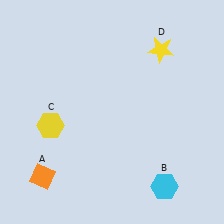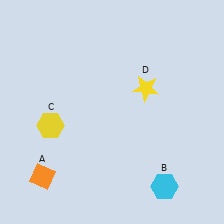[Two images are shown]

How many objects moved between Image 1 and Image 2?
1 object moved between the two images.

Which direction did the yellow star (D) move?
The yellow star (D) moved down.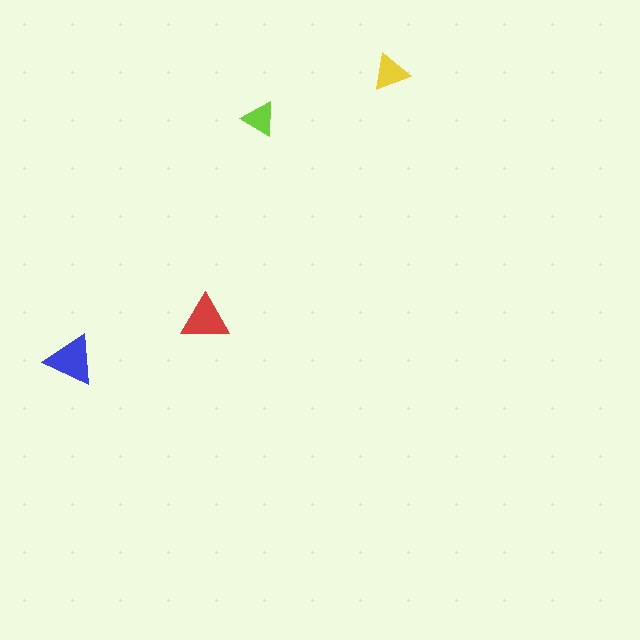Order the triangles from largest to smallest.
the blue one, the red one, the yellow one, the lime one.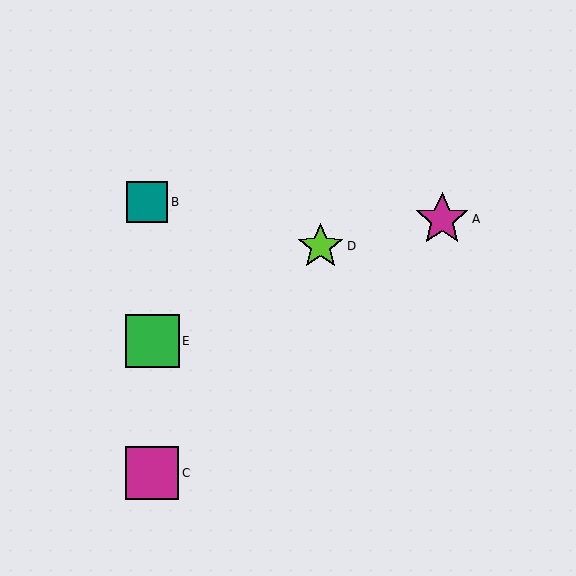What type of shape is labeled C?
Shape C is a magenta square.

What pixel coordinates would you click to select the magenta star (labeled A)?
Click at (442, 219) to select the magenta star A.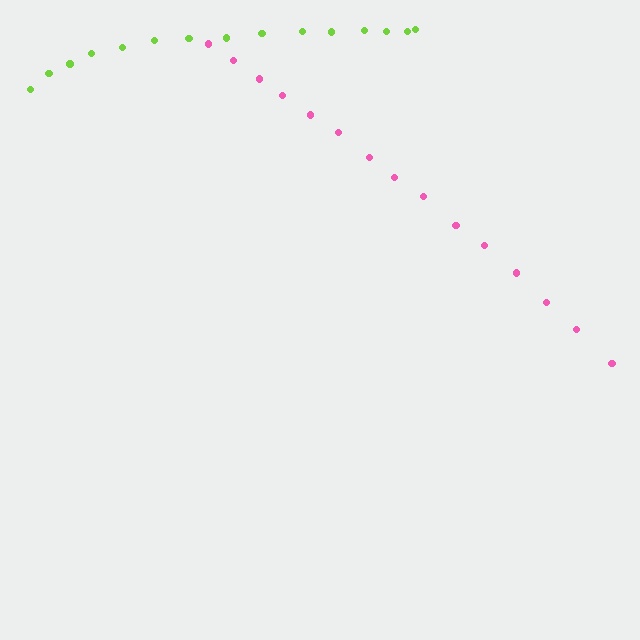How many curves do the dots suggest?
There are 2 distinct paths.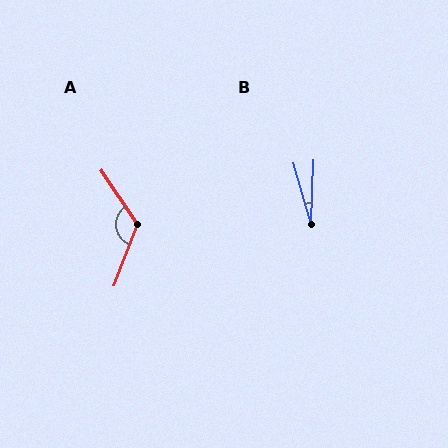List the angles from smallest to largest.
B (19°), A (126°).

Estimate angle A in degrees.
Approximately 126 degrees.